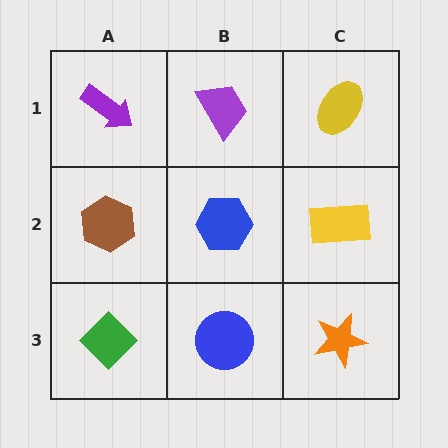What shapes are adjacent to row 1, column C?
A yellow rectangle (row 2, column C), a purple trapezoid (row 1, column B).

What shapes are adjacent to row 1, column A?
A brown hexagon (row 2, column A), a purple trapezoid (row 1, column B).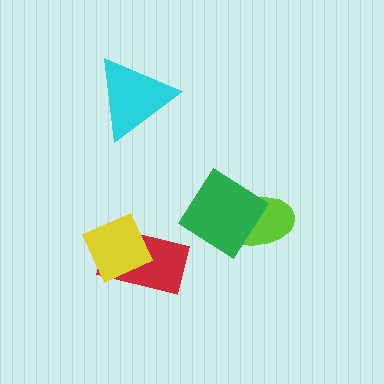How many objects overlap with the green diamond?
1 object overlaps with the green diamond.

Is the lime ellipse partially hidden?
Yes, it is partially covered by another shape.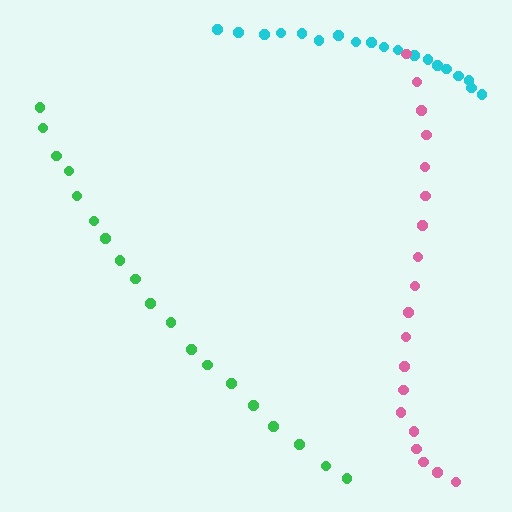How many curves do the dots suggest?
There are 3 distinct paths.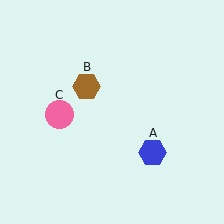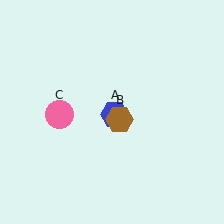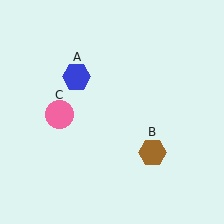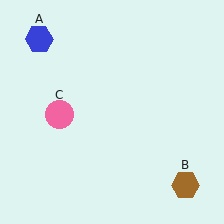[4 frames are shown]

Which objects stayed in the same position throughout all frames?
Pink circle (object C) remained stationary.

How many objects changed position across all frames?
2 objects changed position: blue hexagon (object A), brown hexagon (object B).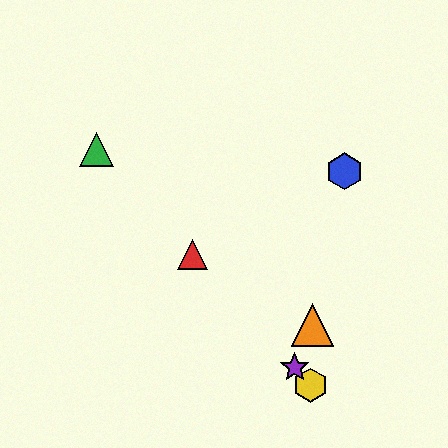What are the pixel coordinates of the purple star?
The purple star is at (295, 368).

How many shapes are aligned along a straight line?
4 shapes (the red triangle, the green triangle, the yellow hexagon, the purple star) are aligned along a straight line.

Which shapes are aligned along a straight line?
The red triangle, the green triangle, the yellow hexagon, the purple star are aligned along a straight line.